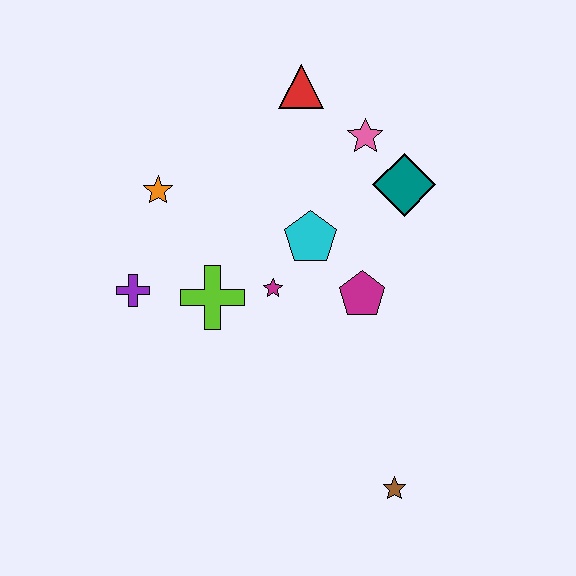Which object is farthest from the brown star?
The red triangle is farthest from the brown star.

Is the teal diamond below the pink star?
Yes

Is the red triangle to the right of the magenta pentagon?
No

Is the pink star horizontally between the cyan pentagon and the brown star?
Yes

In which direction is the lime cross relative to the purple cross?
The lime cross is to the right of the purple cross.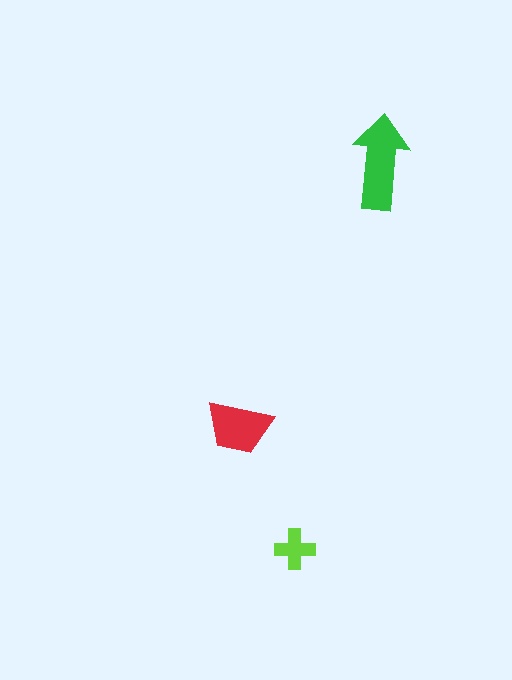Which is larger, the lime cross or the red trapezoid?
The red trapezoid.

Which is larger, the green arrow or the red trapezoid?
The green arrow.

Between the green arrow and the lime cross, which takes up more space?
The green arrow.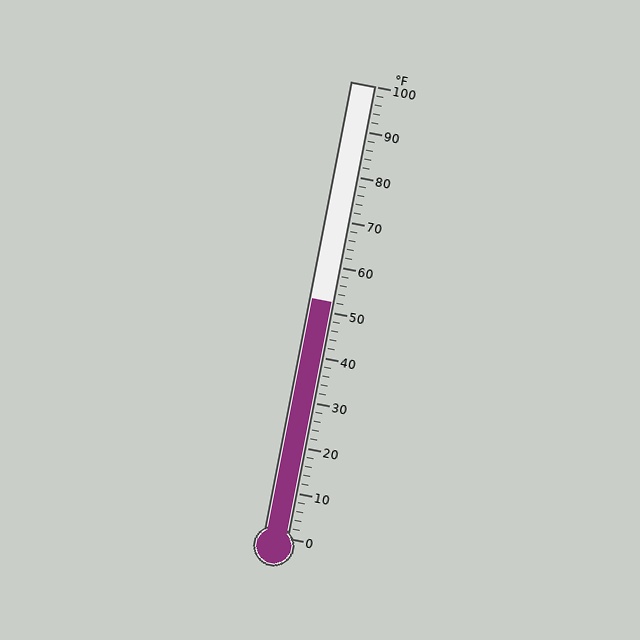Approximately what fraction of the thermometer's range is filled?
The thermometer is filled to approximately 50% of its range.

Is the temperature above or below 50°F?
The temperature is above 50°F.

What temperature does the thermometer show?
The thermometer shows approximately 52°F.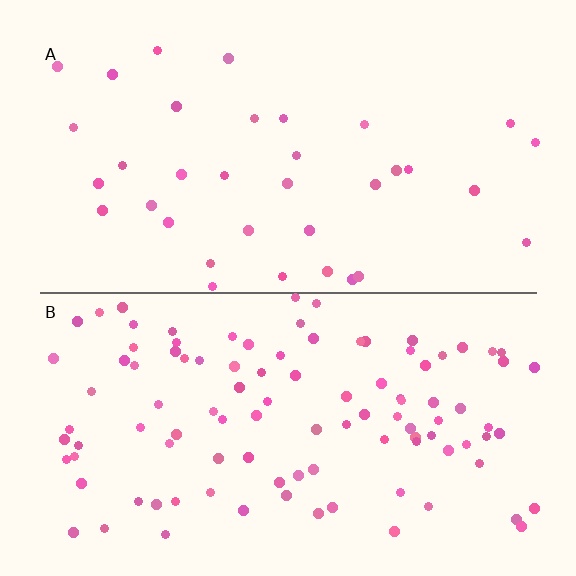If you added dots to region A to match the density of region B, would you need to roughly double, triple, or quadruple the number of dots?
Approximately triple.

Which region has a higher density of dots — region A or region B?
B (the bottom).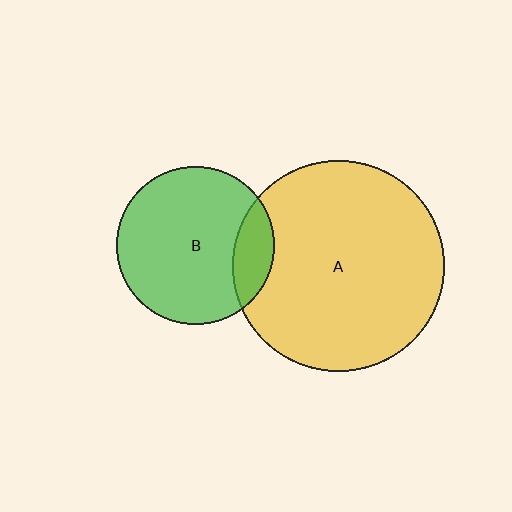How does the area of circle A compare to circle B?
Approximately 1.8 times.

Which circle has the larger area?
Circle A (yellow).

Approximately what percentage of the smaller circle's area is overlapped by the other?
Approximately 15%.